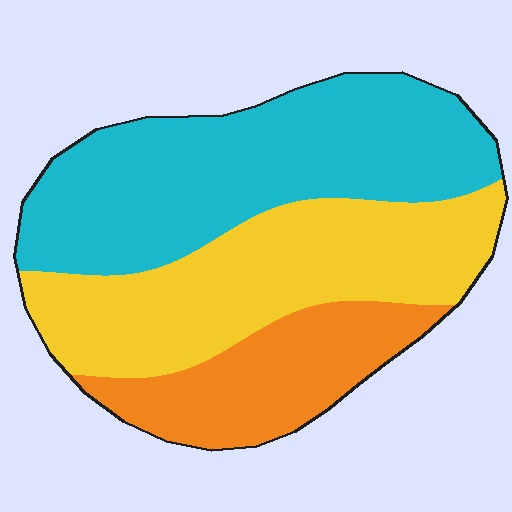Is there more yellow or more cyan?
Cyan.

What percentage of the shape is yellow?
Yellow takes up about three eighths (3/8) of the shape.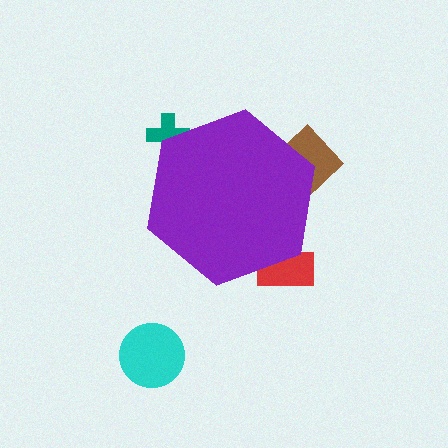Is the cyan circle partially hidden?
No, the cyan circle is fully visible.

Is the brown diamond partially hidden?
Yes, the brown diamond is partially hidden behind the purple hexagon.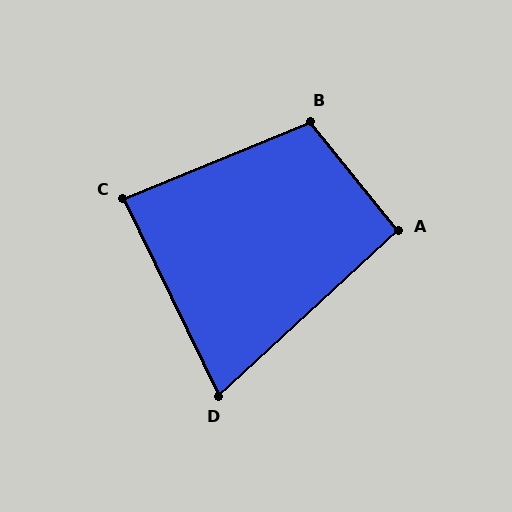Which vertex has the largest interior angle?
B, at approximately 107 degrees.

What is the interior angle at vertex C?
Approximately 86 degrees (approximately right).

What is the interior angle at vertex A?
Approximately 94 degrees (approximately right).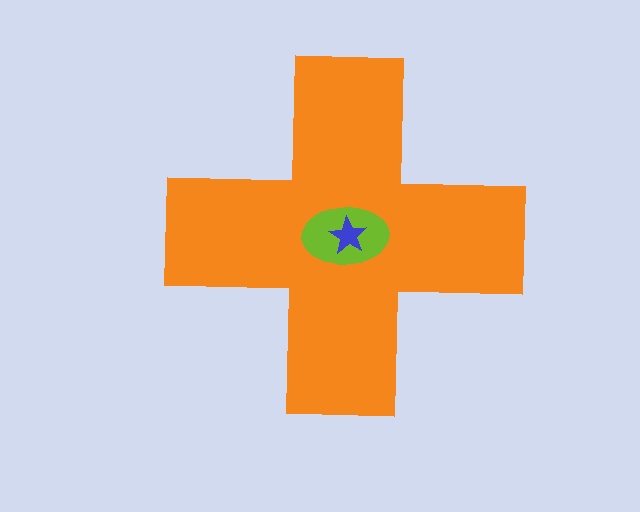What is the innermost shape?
The blue star.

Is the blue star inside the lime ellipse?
Yes.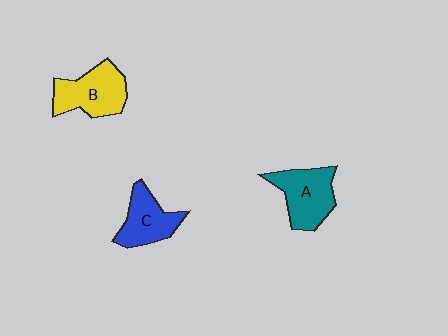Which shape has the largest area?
Shape B (yellow).